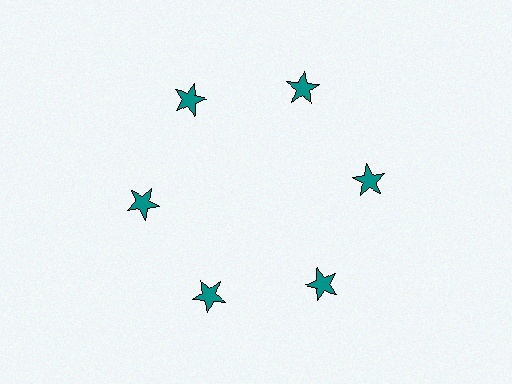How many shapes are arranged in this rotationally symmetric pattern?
There are 6 shapes, arranged in 6 groups of 1.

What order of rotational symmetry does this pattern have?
This pattern has 6-fold rotational symmetry.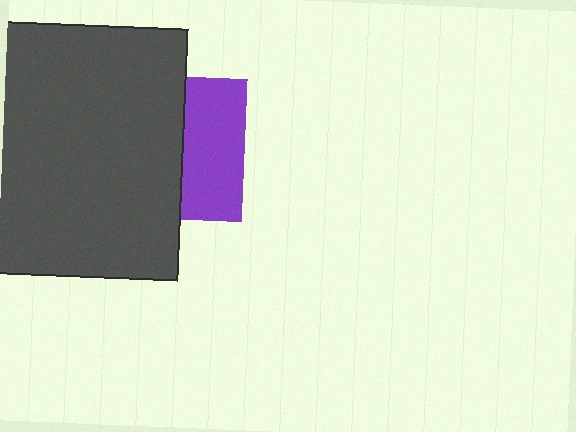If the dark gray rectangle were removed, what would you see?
You would see the complete purple square.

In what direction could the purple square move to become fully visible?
The purple square could move right. That would shift it out from behind the dark gray rectangle entirely.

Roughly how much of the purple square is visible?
A small part of it is visible (roughly 42%).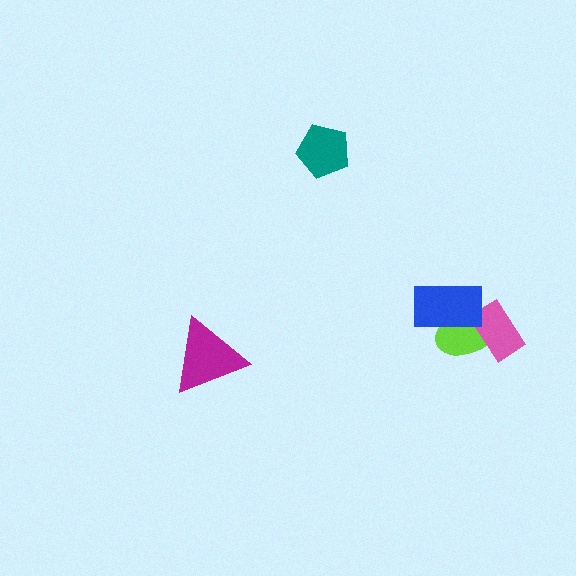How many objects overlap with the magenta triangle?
0 objects overlap with the magenta triangle.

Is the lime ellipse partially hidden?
Yes, it is partially covered by another shape.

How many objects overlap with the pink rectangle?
1 object overlaps with the pink rectangle.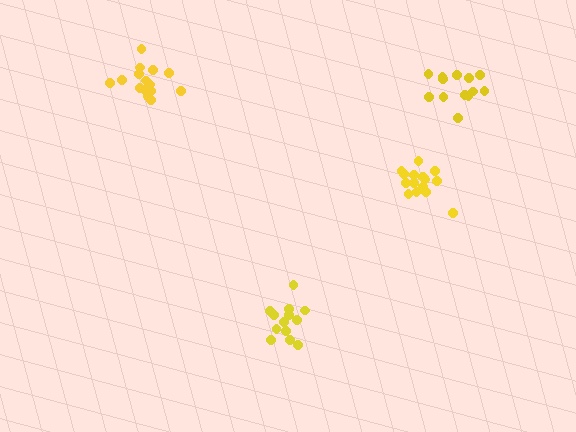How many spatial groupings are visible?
There are 4 spatial groupings.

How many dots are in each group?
Group 1: 13 dots, Group 2: 15 dots, Group 3: 13 dots, Group 4: 16 dots (57 total).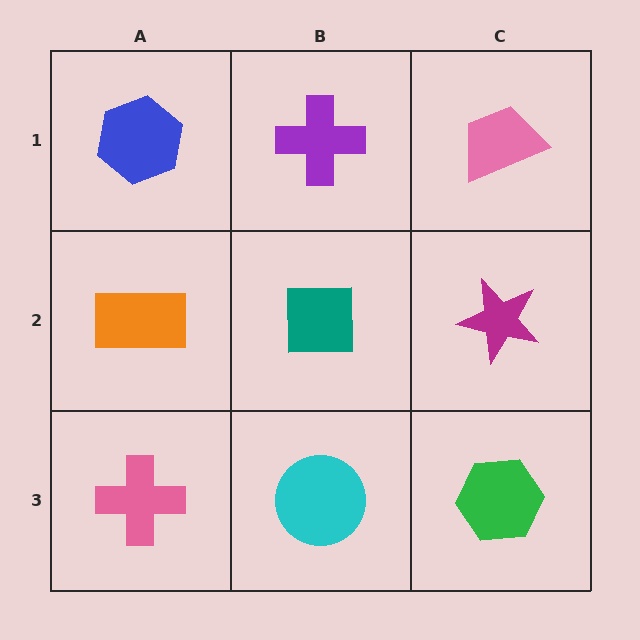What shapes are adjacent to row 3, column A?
An orange rectangle (row 2, column A), a cyan circle (row 3, column B).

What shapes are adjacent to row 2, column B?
A purple cross (row 1, column B), a cyan circle (row 3, column B), an orange rectangle (row 2, column A), a magenta star (row 2, column C).